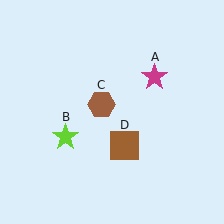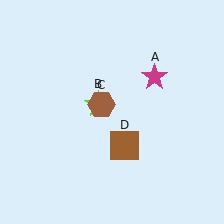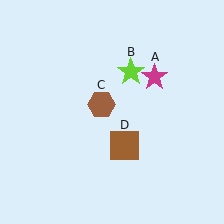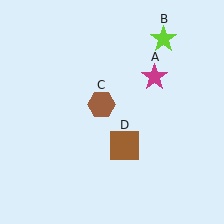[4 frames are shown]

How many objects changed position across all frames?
1 object changed position: lime star (object B).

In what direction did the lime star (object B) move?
The lime star (object B) moved up and to the right.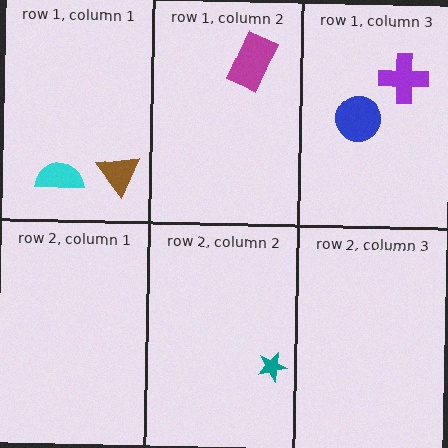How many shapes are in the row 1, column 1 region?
2.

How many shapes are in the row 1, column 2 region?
1.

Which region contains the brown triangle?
The row 1, column 1 region.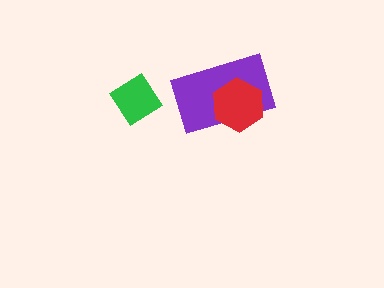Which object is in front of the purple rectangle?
The red hexagon is in front of the purple rectangle.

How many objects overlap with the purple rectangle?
1 object overlaps with the purple rectangle.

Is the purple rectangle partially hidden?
Yes, it is partially covered by another shape.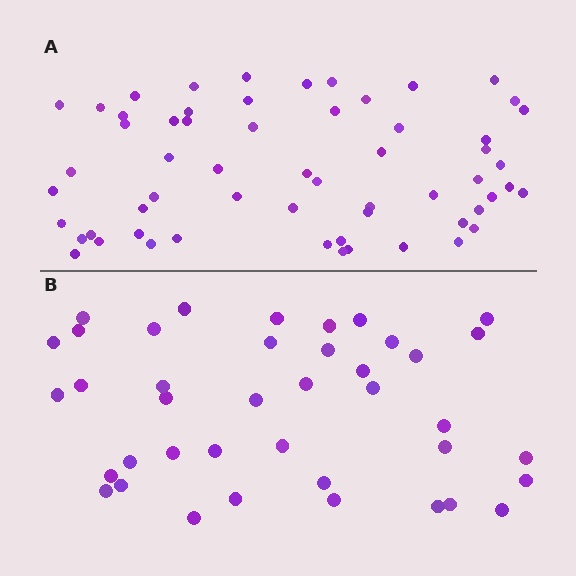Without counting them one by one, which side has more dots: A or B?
Region A (the top region) has more dots.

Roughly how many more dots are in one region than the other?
Region A has approximately 20 more dots than region B.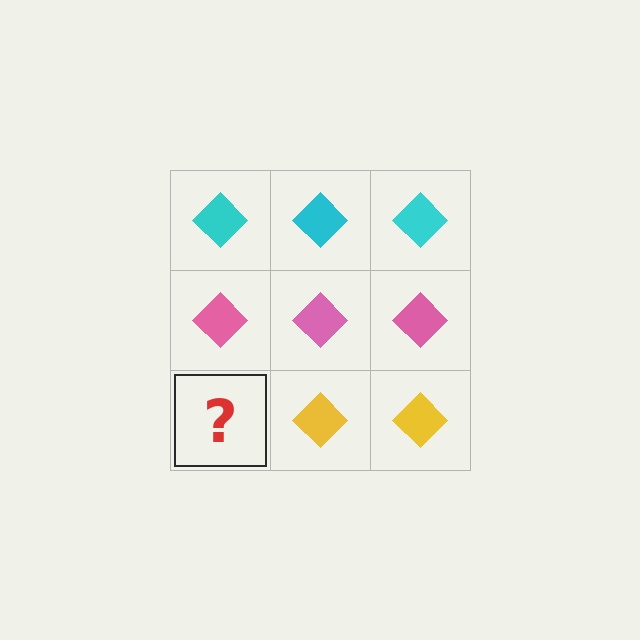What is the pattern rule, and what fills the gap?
The rule is that each row has a consistent color. The gap should be filled with a yellow diamond.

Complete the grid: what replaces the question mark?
The question mark should be replaced with a yellow diamond.